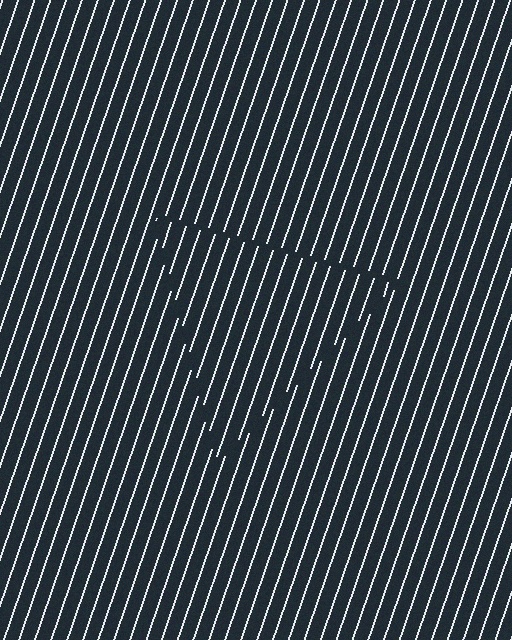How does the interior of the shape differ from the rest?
The interior of the shape contains the same grating, shifted by half a period — the contour is defined by the phase discontinuity where line-ends from the inner and outer gratings abut.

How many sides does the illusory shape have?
3 sides — the line-ends trace a triangle.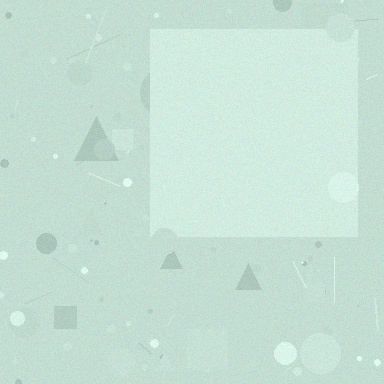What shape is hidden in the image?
A square is hidden in the image.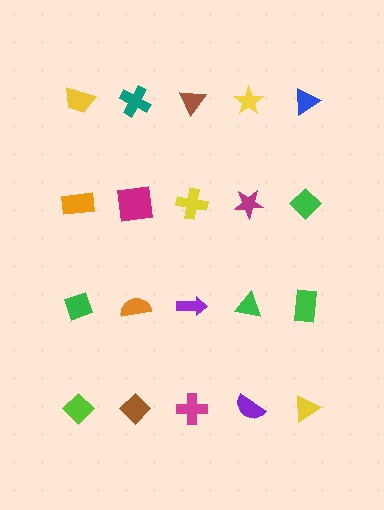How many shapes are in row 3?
5 shapes.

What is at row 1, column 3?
A brown triangle.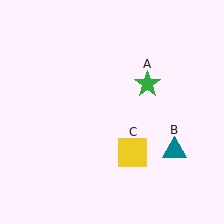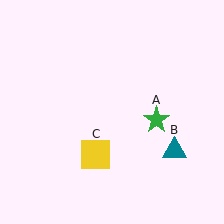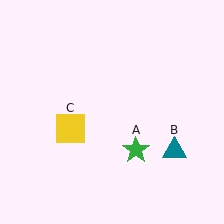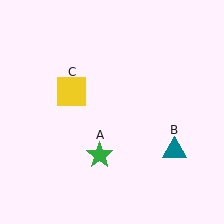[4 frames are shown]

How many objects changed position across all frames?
2 objects changed position: green star (object A), yellow square (object C).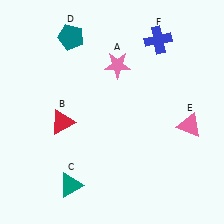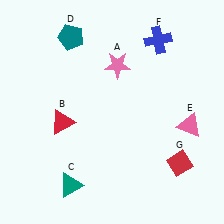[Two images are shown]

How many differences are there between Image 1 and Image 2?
There is 1 difference between the two images.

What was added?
A red diamond (G) was added in Image 2.